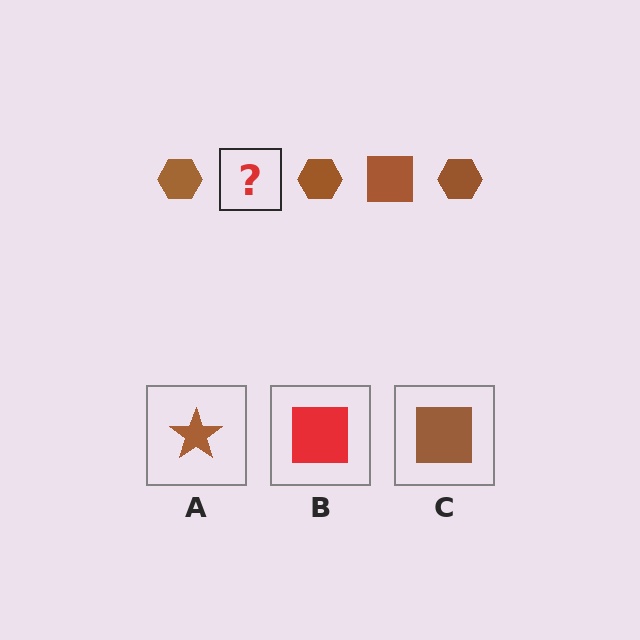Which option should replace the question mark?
Option C.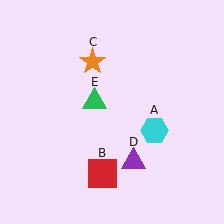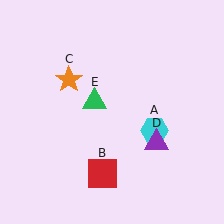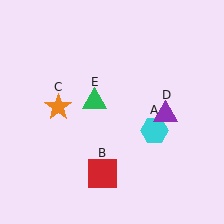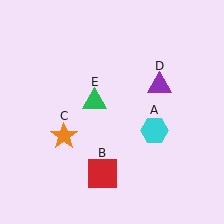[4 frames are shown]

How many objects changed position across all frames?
2 objects changed position: orange star (object C), purple triangle (object D).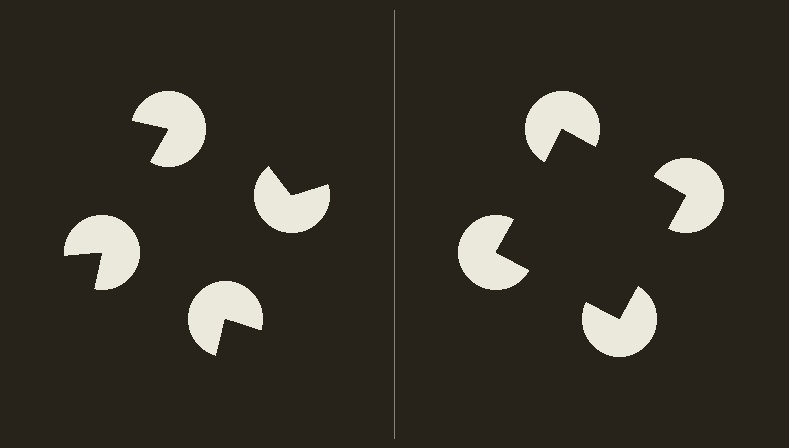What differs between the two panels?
The pac-man discs are positioned identically on both sides; only the wedge orientations differ. On the right they align to a square; on the left they are misaligned.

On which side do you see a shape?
An illusory square appears on the right side. On the left side the wedge cuts are rotated, so no coherent shape forms.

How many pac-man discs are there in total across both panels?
8 — 4 on each side.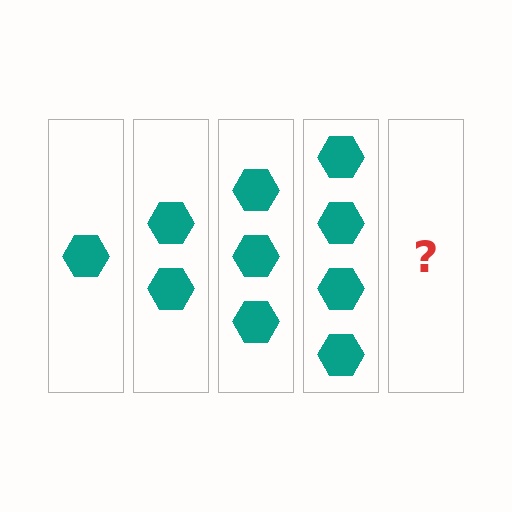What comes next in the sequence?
The next element should be 5 hexagons.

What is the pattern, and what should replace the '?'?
The pattern is that each step adds one more hexagon. The '?' should be 5 hexagons.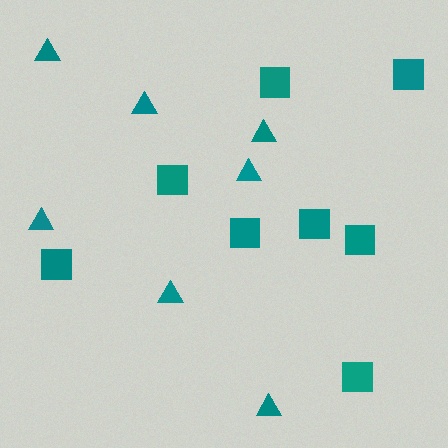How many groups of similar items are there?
There are 2 groups: one group of triangles (7) and one group of squares (8).